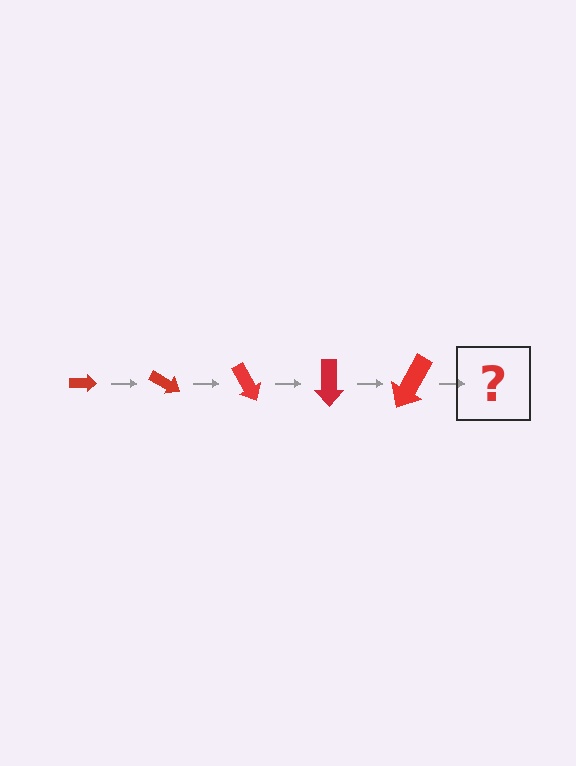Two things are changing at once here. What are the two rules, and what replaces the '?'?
The two rules are that the arrow grows larger each step and it rotates 30 degrees each step. The '?' should be an arrow, larger than the previous one and rotated 150 degrees from the start.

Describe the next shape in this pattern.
It should be an arrow, larger than the previous one and rotated 150 degrees from the start.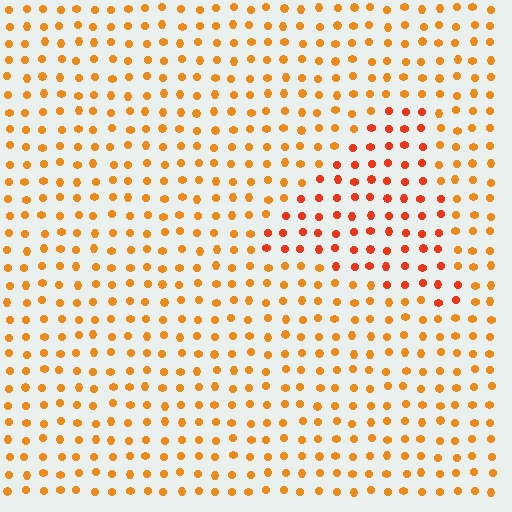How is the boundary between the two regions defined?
The boundary is defined purely by a slight shift in hue (about 24 degrees). Spacing, size, and orientation are identical on both sides.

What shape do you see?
I see a triangle.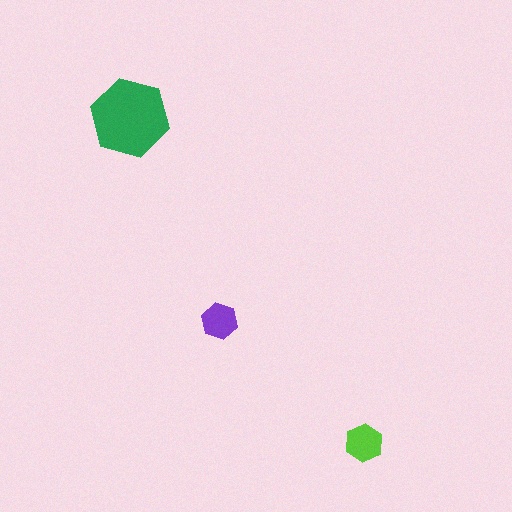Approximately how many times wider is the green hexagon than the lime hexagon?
About 2 times wider.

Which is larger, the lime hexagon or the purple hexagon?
The lime one.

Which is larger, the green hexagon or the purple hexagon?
The green one.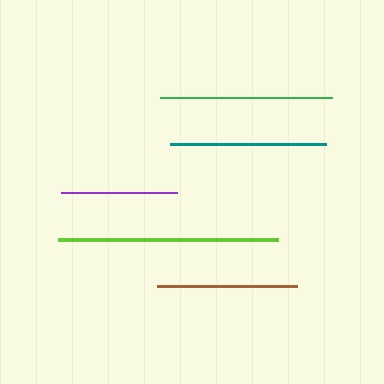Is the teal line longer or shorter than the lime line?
The lime line is longer than the teal line.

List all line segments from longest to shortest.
From longest to shortest: lime, green, teal, brown, purple.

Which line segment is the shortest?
The purple line is the shortest at approximately 117 pixels.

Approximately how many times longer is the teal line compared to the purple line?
The teal line is approximately 1.3 times the length of the purple line.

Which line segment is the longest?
The lime line is the longest at approximately 220 pixels.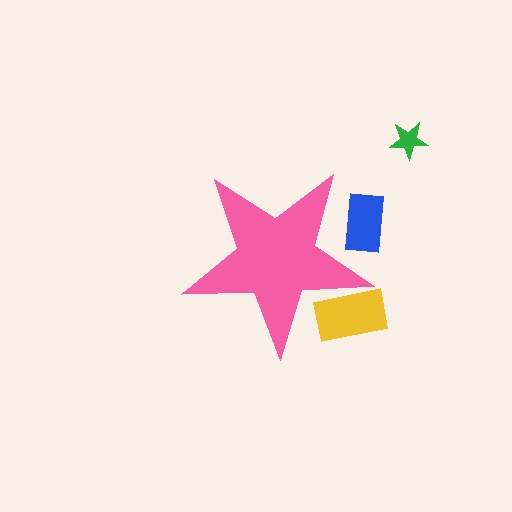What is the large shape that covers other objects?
A pink star.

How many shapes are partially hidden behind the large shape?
2 shapes are partially hidden.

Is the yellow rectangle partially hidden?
Yes, the yellow rectangle is partially hidden behind the pink star.